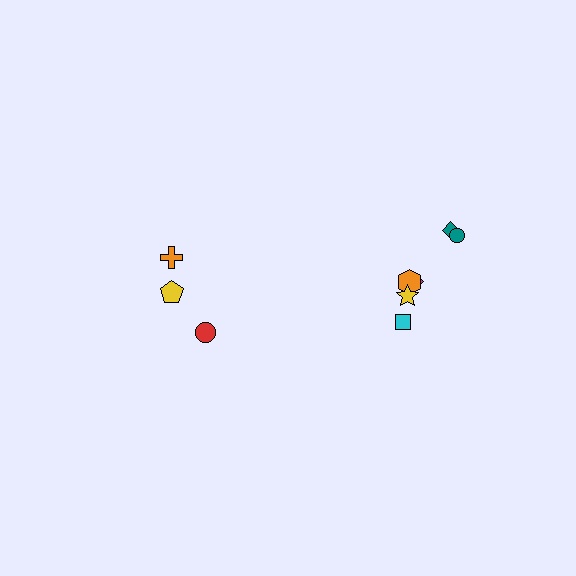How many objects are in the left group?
There are 3 objects.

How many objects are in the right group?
There are 6 objects.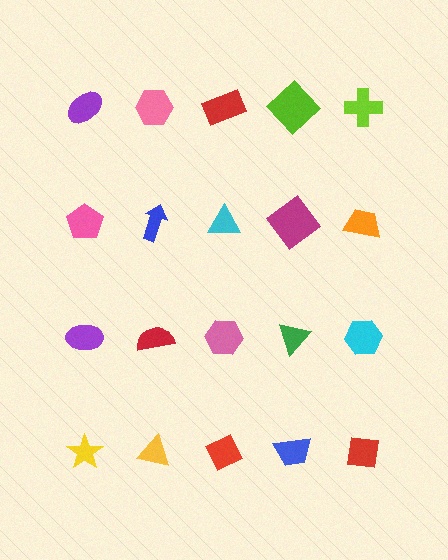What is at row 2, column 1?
A pink pentagon.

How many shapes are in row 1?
5 shapes.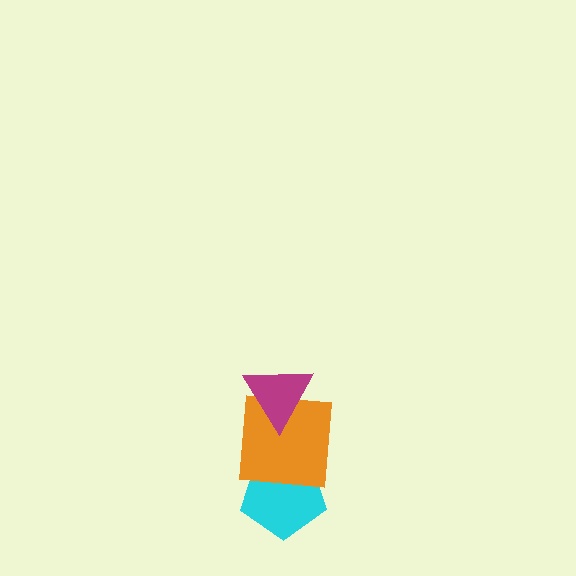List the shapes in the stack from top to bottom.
From top to bottom: the magenta triangle, the orange square, the cyan pentagon.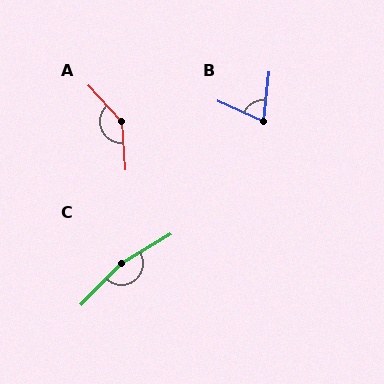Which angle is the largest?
C, at approximately 165 degrees.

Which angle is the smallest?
B, at approximately 73 degrees.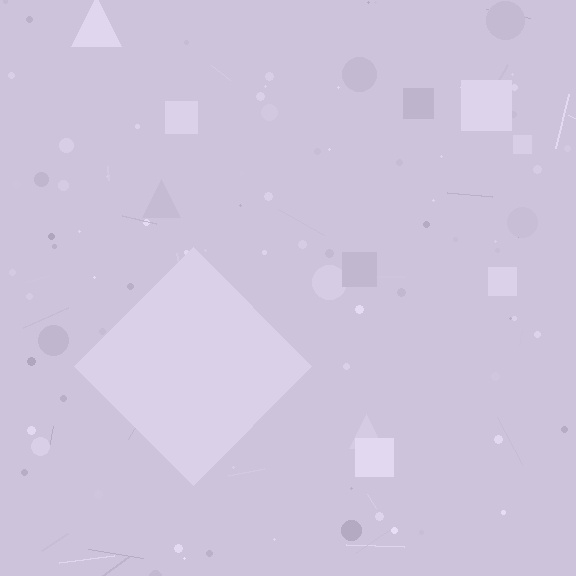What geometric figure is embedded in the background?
A diamond is embedded in the background.